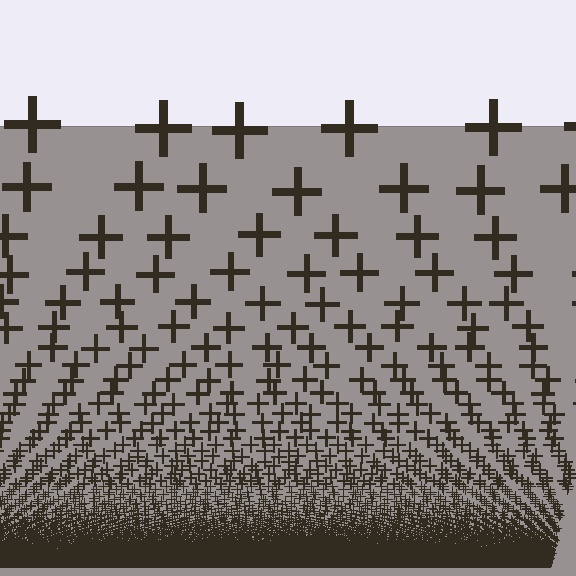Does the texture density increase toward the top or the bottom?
Density increases toward the bottom.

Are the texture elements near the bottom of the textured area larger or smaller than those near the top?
Smaller. The gradient is inverted — elements near the bottom are smaller and denser.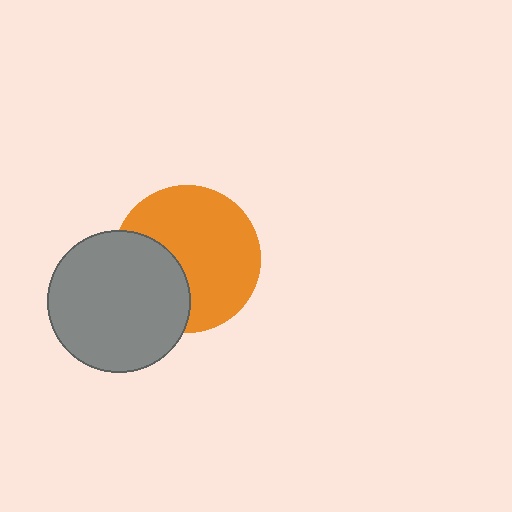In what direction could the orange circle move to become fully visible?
The orange circle could move right. That would shift it out from behind the gray circle entirely.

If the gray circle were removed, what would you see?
You would see the complete orange circle.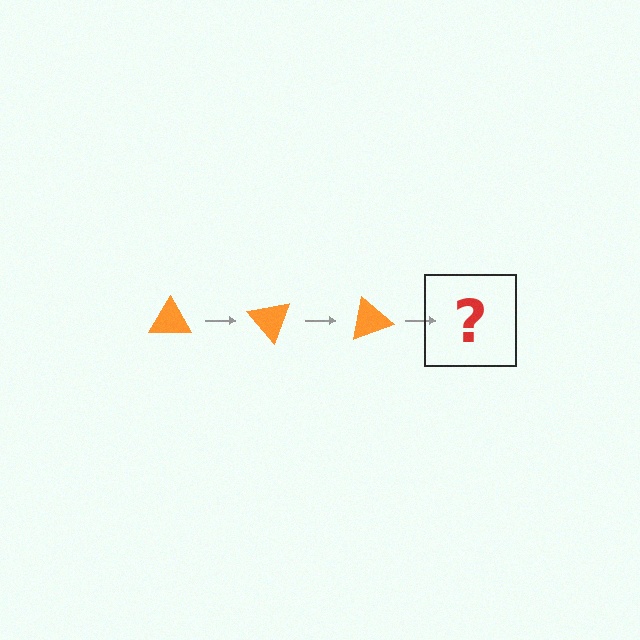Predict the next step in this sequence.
The next step is an orange triangle rotated 150 degrees.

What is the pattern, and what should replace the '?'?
The pattern is that the triangle rotates 50 degrees each step. The '?' should be an orange triangle rotated 150 degrees.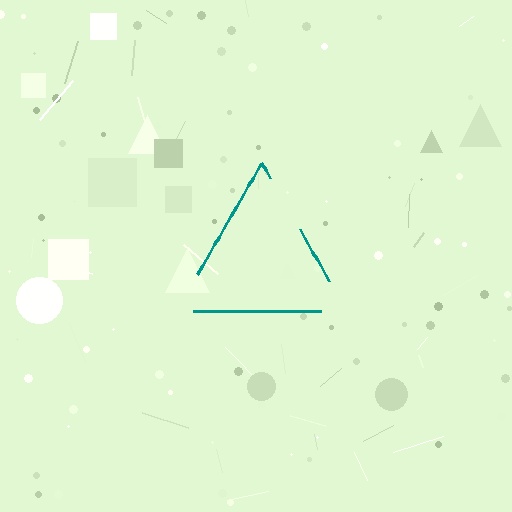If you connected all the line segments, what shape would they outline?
They would outline a triangle.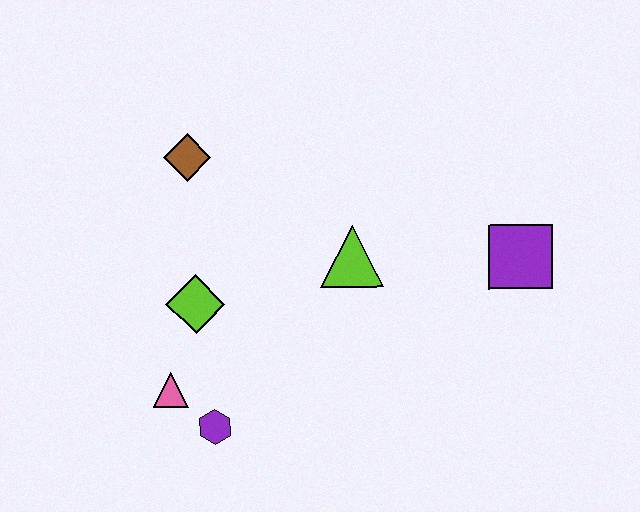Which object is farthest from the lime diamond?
The purple square is farthest from the lime diamond.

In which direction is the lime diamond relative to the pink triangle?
The lime diamond is above the pink triangle.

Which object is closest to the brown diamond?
The lime diamond is closest to the brown diamond.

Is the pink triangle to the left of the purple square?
Yes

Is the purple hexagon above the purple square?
No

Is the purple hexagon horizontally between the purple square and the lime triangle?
No